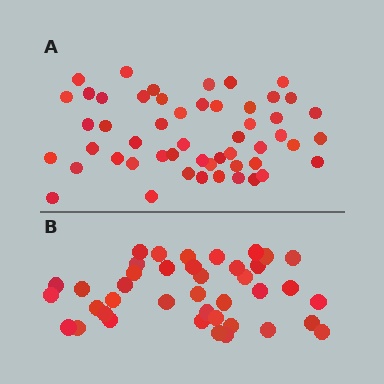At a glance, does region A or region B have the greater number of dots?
Region A (the top region) has more dots.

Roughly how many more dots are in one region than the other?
Region A has roughly 12 or so more dots than region B.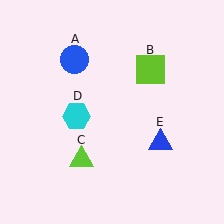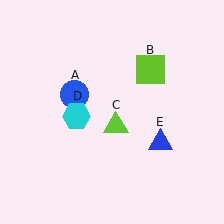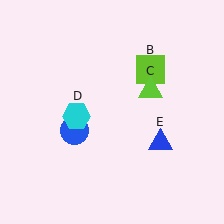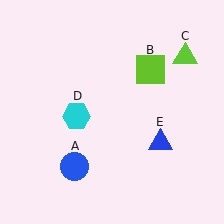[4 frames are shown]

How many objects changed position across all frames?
2 objects changed position: blue circle (object A), lime triangle (object C).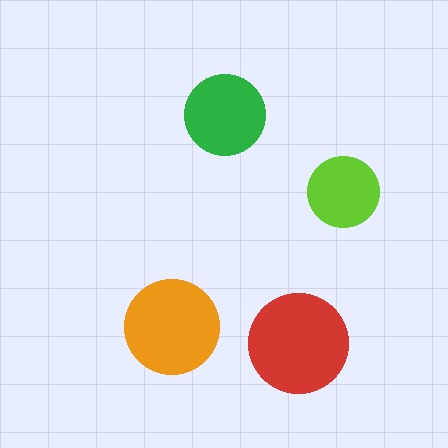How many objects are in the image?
There are 4 objects in the image.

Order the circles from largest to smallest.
the red one, the orange one, the green one, the lime one.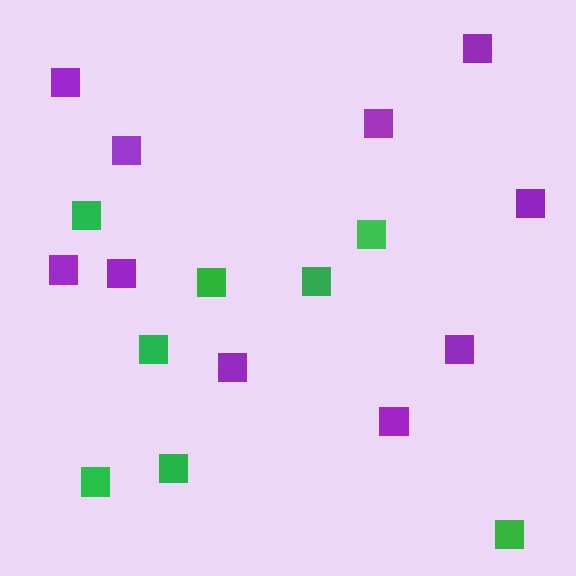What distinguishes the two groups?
There are 2 groups: one group of purple squares (10) and one group of green squares (8).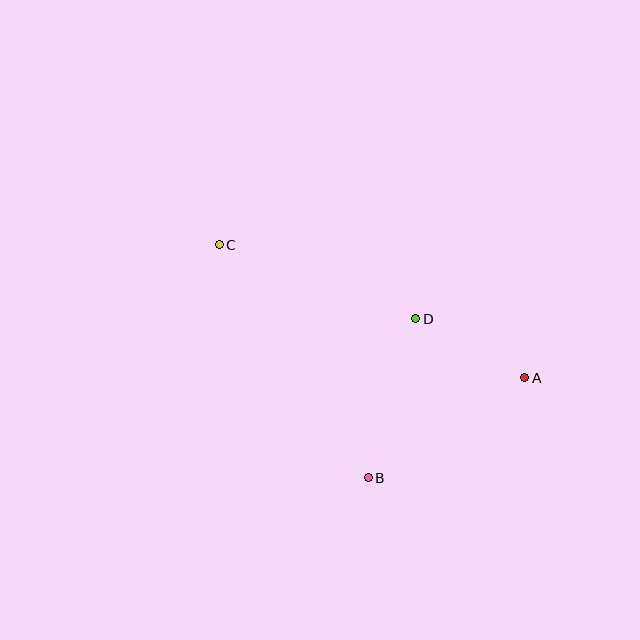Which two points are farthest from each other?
Points A and C are farthest from each other.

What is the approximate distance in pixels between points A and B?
The distance between A and B is approximately 185 pixels.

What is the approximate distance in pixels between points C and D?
The distance between C and D is approximately 210 pixels.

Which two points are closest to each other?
Points A and D are closest to each other.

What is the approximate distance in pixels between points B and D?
The distance between B and D is approximately 166 pixels.